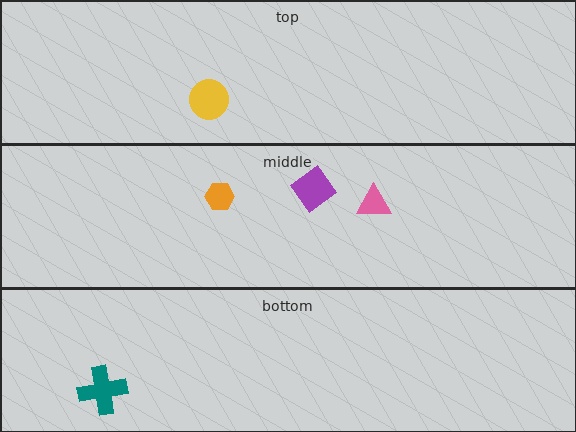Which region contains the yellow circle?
The top region.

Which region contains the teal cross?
The bottom region.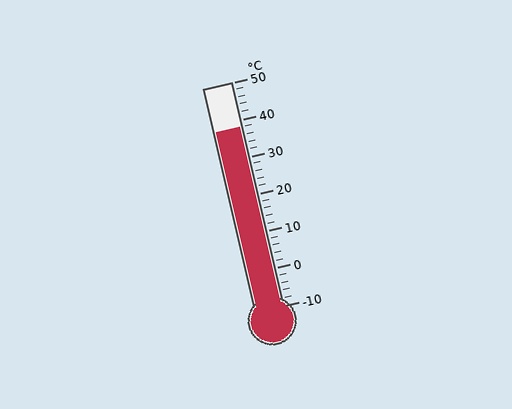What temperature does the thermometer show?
The thermometer shows approximately 38°C.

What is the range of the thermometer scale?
The thermometer scale ranges from -10°C to 50°C.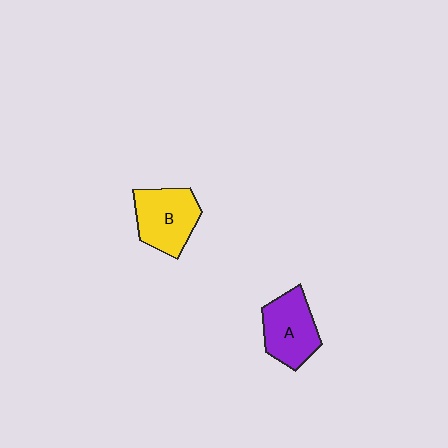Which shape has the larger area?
Shape B (yellow).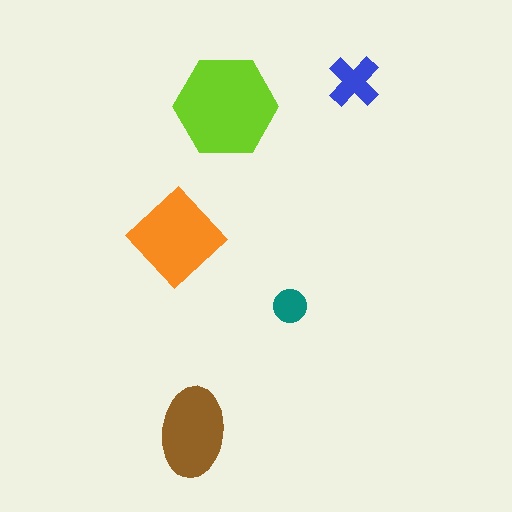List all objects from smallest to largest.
The teal circle, the blue cross, the brown ellipse, the orange diamond, the lime hexagon.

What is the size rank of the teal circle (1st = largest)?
5th.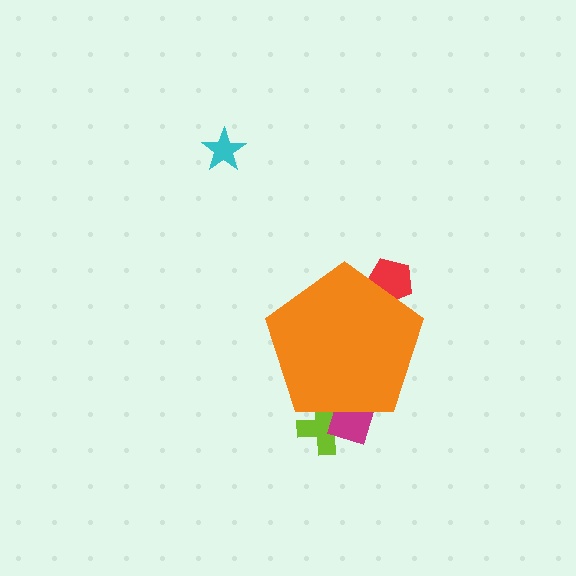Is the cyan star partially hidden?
No, the cyan star is fully visible.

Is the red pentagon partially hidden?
Yes, the red pentagon is partially hidden behind the orange pentagon.